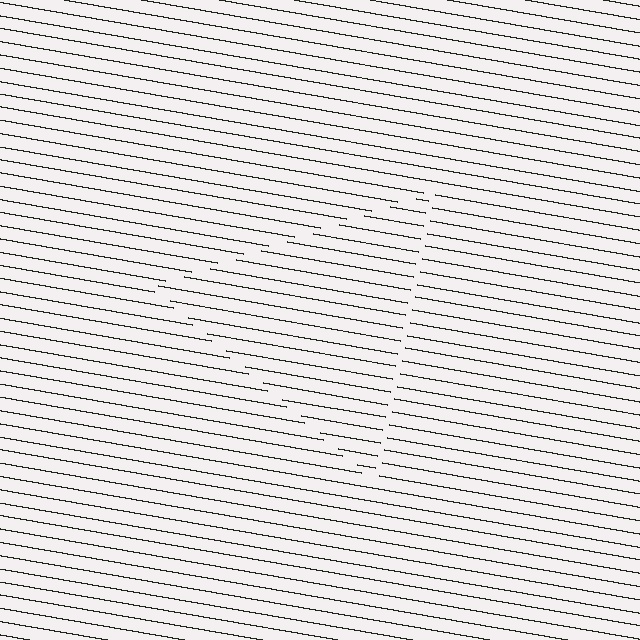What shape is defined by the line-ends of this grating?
An illusory triangle. The interior of the shape contains the same grating, shifted by half a period — the contour is defined by the phase discontinuity where line-ends from the inner and outer gratings abut.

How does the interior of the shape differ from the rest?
The interior of the shape contains the same grating, shifted by half a period — the contour is defined by the phase discontinuity where line-ends from the inner and outer gratings abut.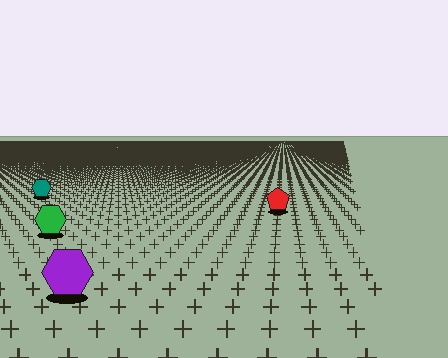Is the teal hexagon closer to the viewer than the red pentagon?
No. The red pentagon is closer — you can tell from the texture gradient: the ground texture is coarser near it.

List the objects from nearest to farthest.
From nearest to farthest: the purple hexagon, the green hexagon, the red pentagon, the teal hexagon.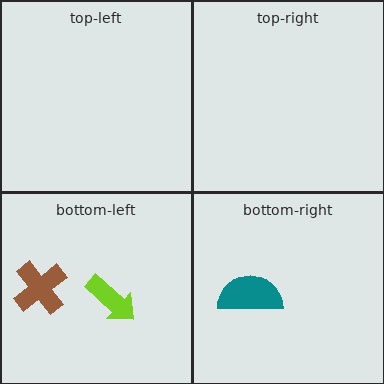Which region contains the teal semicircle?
The bottom-right region.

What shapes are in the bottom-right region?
The teal semicircle.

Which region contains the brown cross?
The bottom-left region.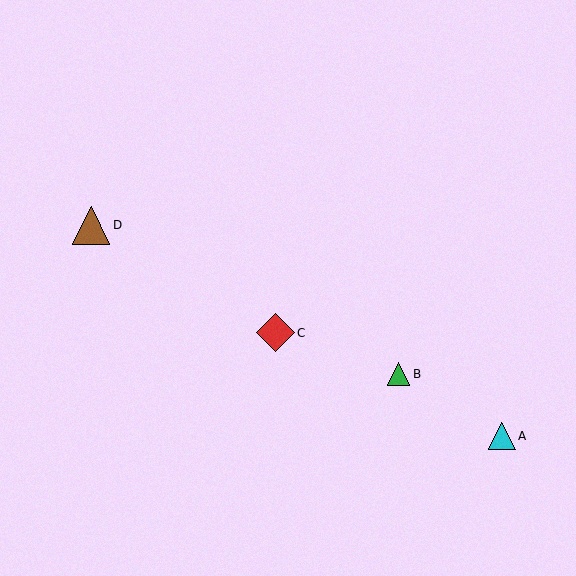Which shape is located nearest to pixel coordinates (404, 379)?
The green triangle (labeled B) at (399, 374) is nearest to that location.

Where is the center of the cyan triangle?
The center of the cyan triangle is at (502, 436).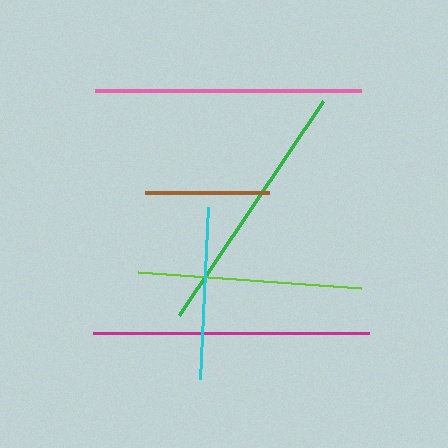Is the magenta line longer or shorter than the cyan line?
The magenta line is longer than the cyan line.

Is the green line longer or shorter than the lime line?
The green line is longer than the lime line.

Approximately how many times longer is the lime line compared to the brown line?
The lime line is approximately 1.8 times the length of the brown line.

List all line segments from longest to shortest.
From longest to shortest: magenta, pink, green, lime, cyan, brown.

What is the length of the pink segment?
The pink segment is approximately 266 pixels long.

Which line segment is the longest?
The magenta line is the longest at approximately 277 pixels.